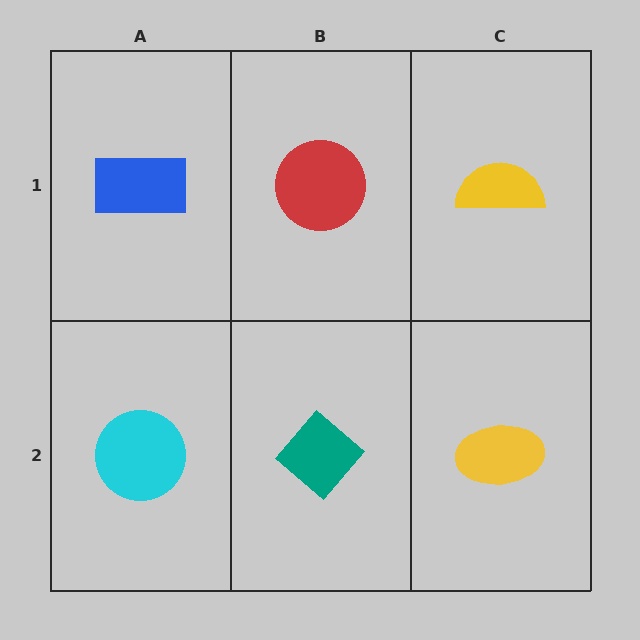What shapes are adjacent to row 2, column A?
A blue rectangle (row 1, column A), a teal diamond (row 2, column B).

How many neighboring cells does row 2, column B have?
3.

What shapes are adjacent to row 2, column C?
A yellow semicircle (row 1, column C), a teal diamond (row 2, column B).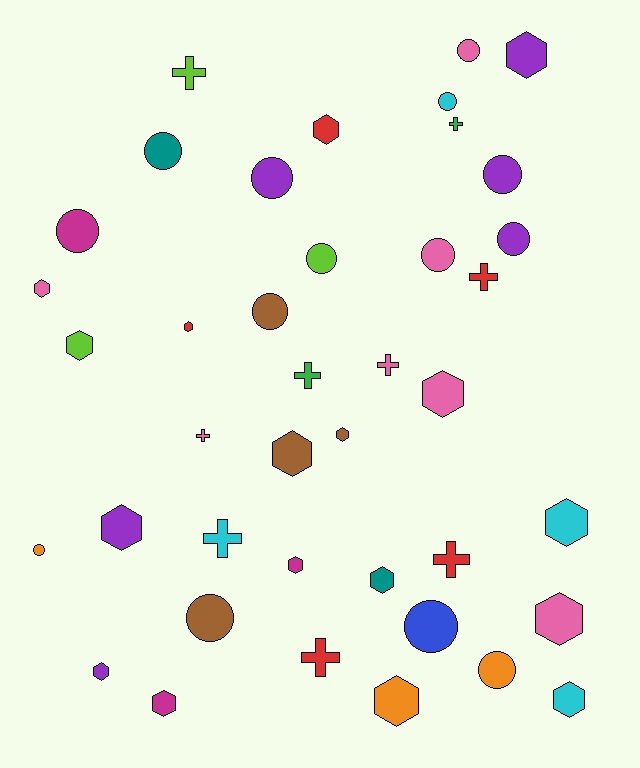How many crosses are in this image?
There are 9 crosses.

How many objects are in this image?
There are 40 objects.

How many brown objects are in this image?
There are 4 brown objects.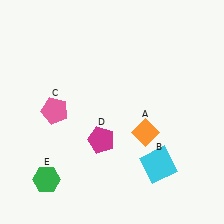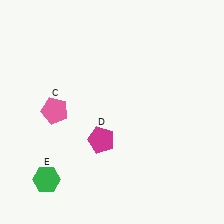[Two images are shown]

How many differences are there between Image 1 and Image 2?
There are 2 differences between the two images.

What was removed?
The orange diamond (A), the cyan square (B) were removed in Image 2.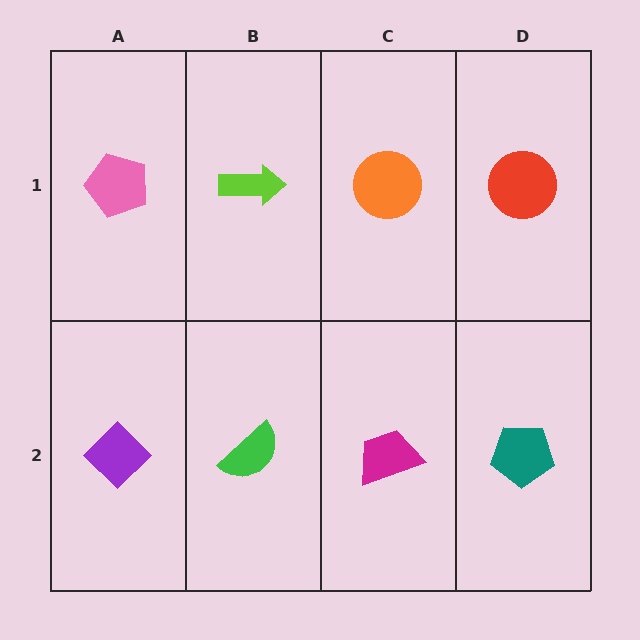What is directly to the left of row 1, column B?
A pink pentagon.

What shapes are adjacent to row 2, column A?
A pink pentagon (row 1, column A), a green semicircle (row 2, column B).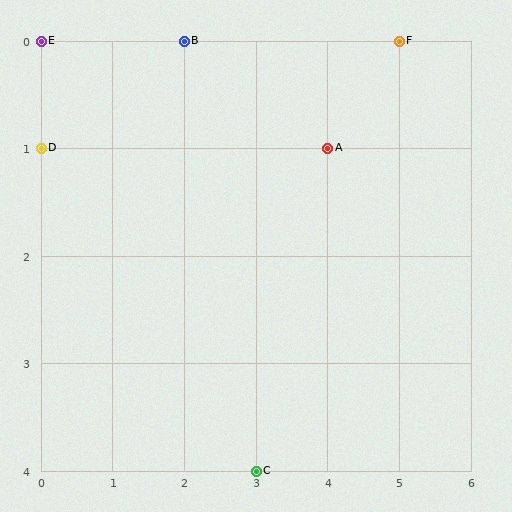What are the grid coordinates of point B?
Point B is at grid coordinates (2, 0).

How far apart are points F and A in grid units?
Points F and A are 1 column and 1 row apart (about 1.4 grid units diagonally).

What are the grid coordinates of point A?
Point A is at grid coordinates (4, 1).